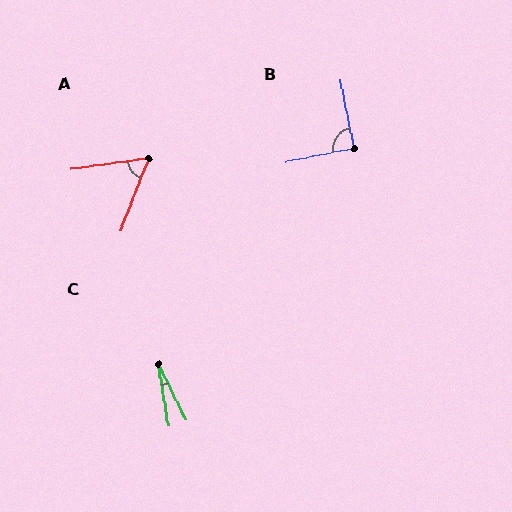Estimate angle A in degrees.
Approximately 60 degrees.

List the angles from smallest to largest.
C (17°), A (60°), B (90°).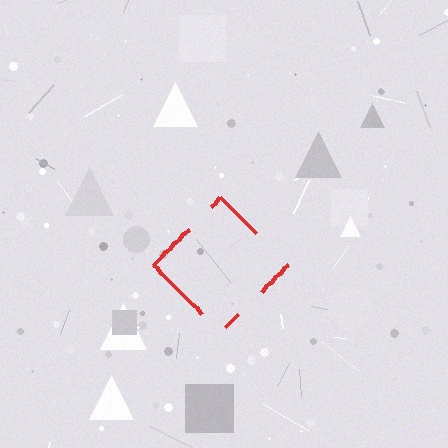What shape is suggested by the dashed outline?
The dashed outline suggests a diamond.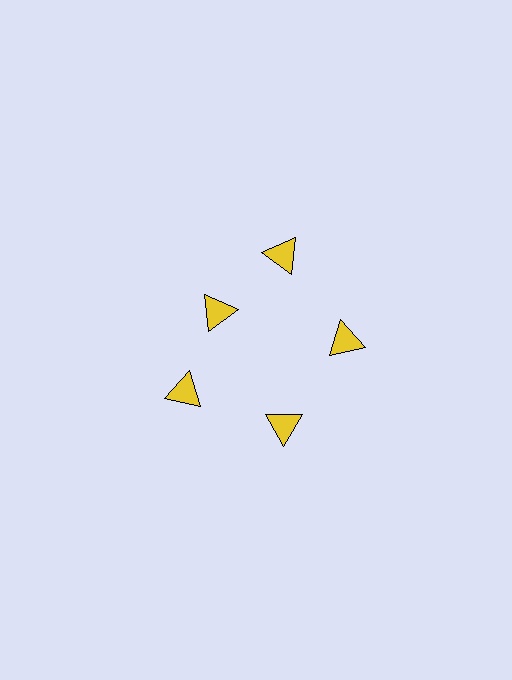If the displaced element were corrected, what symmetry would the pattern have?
It would have 5-fold rotational symmetry — the pattern would map onto itself every 72 degrees.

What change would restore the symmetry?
The symmetry would be restored by moving it outward, back onto the ring so that all 5 triangles sit at equal angles and equal distance from the center.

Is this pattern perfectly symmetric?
No. The 5 yellow triangles are arranged in a ring, but one element near the 10 o'clock position is pulled inward toward the center, breaking the 5-fold rotational symmetry.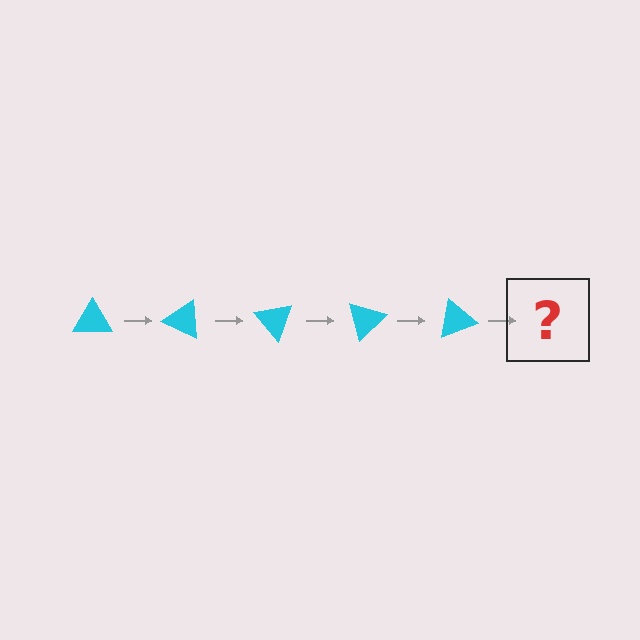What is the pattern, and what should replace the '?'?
The pattern is that the triangle rotates 25 degrees each step. The '?' should be a cyan triangle rotated 125 degrees.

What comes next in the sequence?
The next element should be a cyan triangle rotated 125 degrees.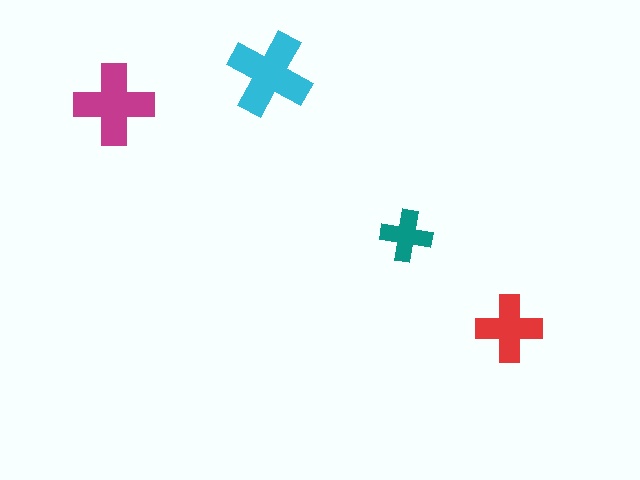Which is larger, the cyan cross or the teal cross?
The cyan one.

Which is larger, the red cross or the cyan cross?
The cyan one.